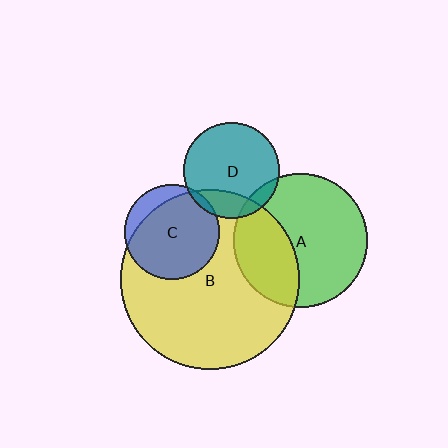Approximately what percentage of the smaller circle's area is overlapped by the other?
Approximately 10%.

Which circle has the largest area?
Circle B (yellow).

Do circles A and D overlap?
Yes.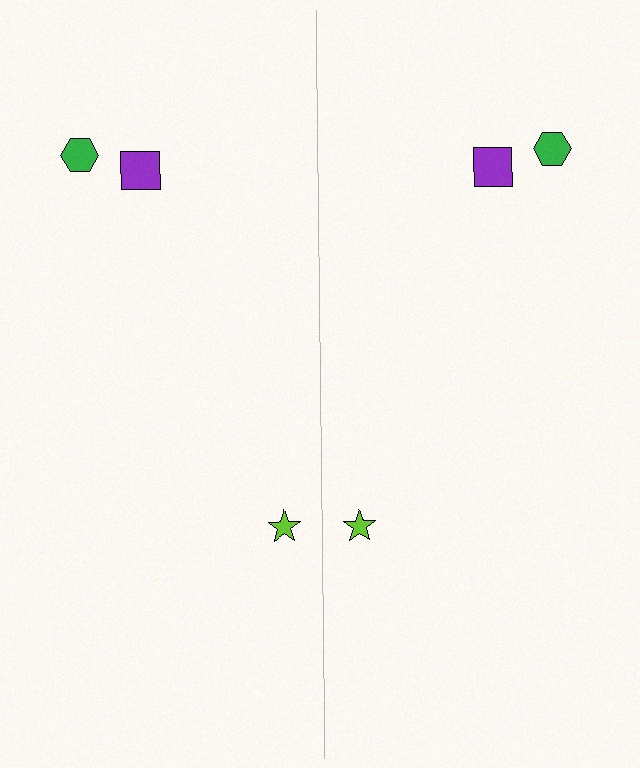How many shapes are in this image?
There are 6 shapes in this image.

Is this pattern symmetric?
Yes, this pattern has bilateral (reflection) symmetry.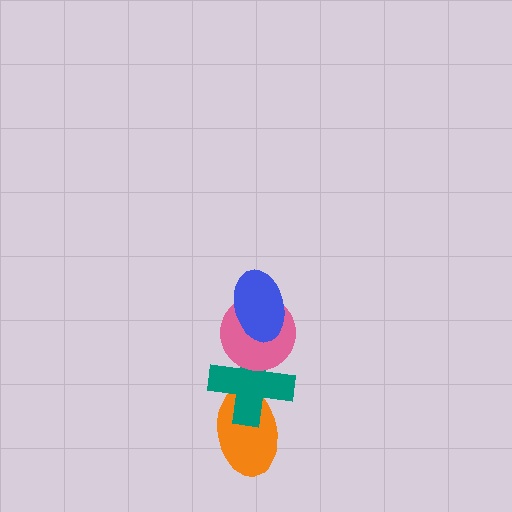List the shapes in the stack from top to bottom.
From top to bottom: the blue ellipse, the pink circle, the teal cross, the orange ellipse.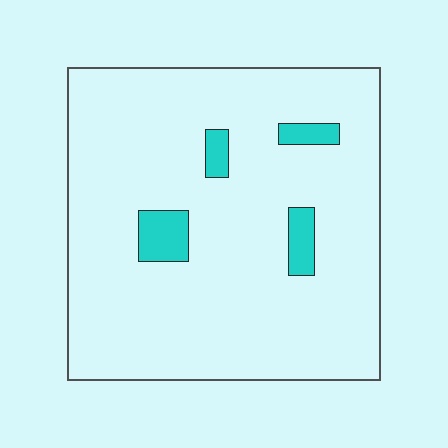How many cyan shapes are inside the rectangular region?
4.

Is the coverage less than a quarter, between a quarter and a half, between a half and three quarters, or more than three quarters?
Less than a quarter.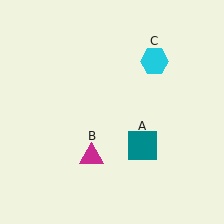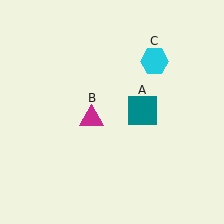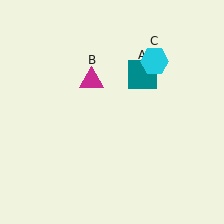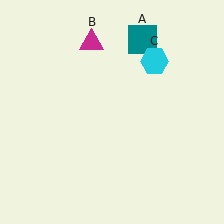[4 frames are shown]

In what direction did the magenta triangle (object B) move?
The magenta triangle (object B) moved up.